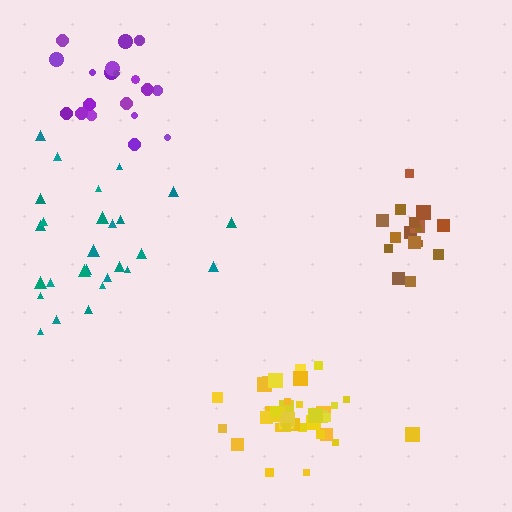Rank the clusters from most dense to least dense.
yellow, brown, purple, teal.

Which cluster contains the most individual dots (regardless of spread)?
Yellow (35).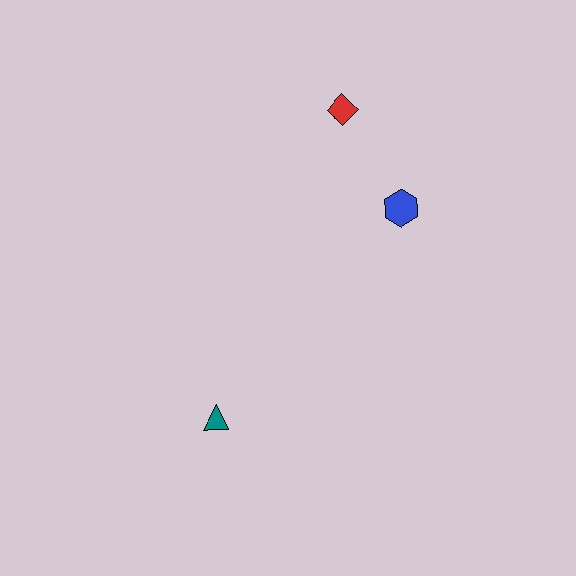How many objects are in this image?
There are 3 objects.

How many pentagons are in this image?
There are no pentagons.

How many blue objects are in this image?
There is 1 blue object.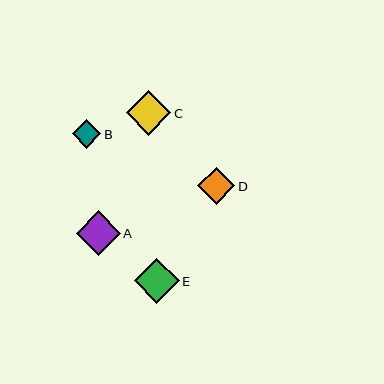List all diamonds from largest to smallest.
From largest to smallest: E, C, A, D, B.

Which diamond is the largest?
Diamond E is the largest with a size of approximately 45 pixels.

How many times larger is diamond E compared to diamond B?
Diamond E is approximately 1.6 times the size of diamond B.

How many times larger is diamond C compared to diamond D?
Diamond C is approximately 1.2 times the size of diamond D.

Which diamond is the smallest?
Diamond B is the smallest with a size of approximately 28 pixels.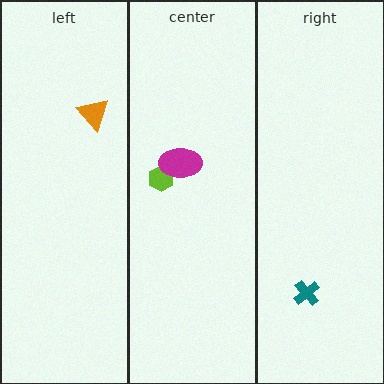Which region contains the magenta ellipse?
The center region.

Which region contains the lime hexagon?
The center region.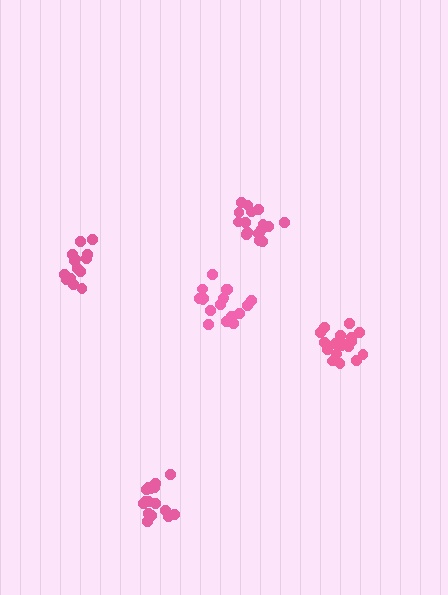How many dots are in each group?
Group 1: 16 dots, Group 2: 17 dots, Group 3: 18 dots, Group 4: 19 dots, Group 5: 14 dots (84 total).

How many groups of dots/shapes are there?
There are 5 groups.